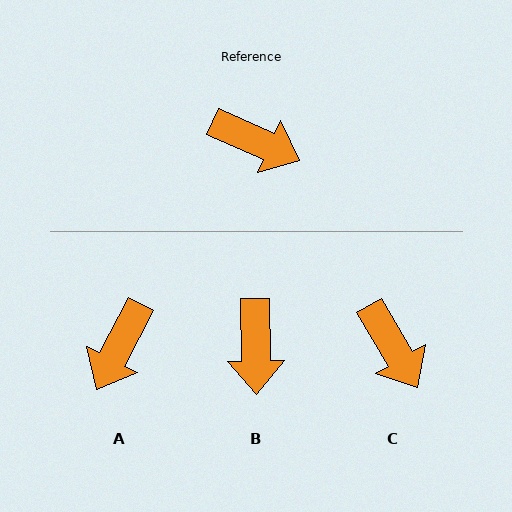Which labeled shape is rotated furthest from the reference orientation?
A, about 94 degrees away.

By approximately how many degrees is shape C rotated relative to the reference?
Approximately 36 degrees clockwise.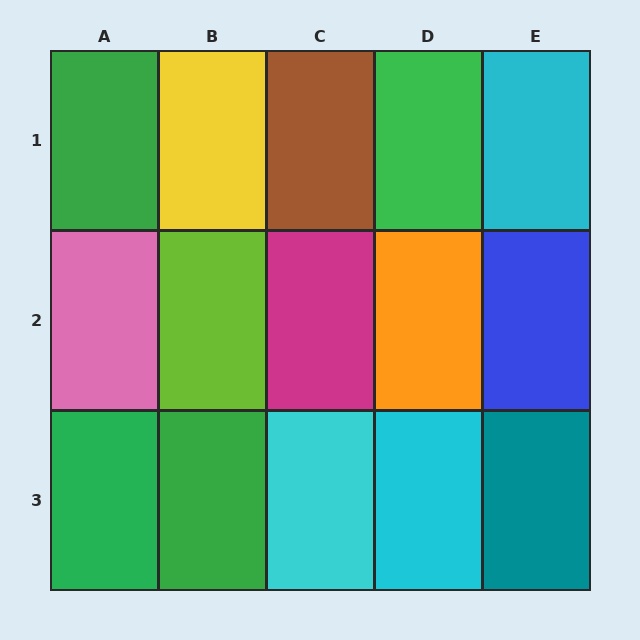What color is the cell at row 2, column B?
Lime.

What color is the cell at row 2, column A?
Pink.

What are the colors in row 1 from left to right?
Green, yellow, brown, green, cyan.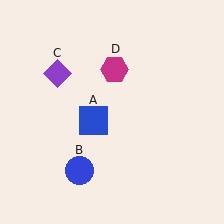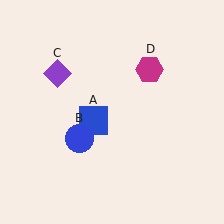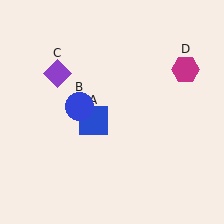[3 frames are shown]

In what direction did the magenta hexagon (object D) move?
The magenta hexagon (object D) moved right.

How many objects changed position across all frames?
2 objects changed position: blue circle (object B), magenta hexagon (object D).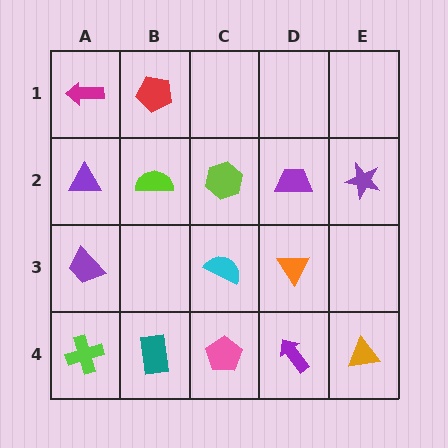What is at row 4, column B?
A teal rectangle.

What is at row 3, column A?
A purple trapezoid.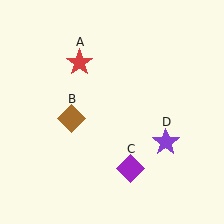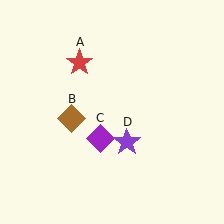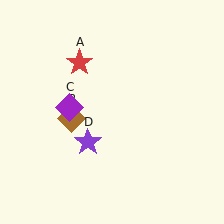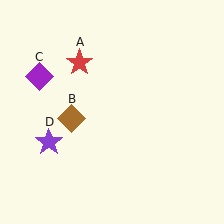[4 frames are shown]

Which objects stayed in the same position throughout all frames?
Red star (object A) and brown diamond (object B) remained stationary.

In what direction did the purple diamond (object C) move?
The purple diamond (object C) moved up and to the left.